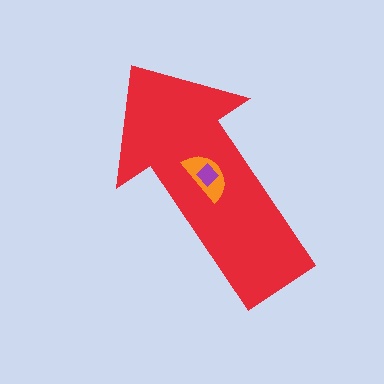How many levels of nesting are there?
3.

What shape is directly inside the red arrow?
The orange semicircle.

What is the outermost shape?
The red arrow.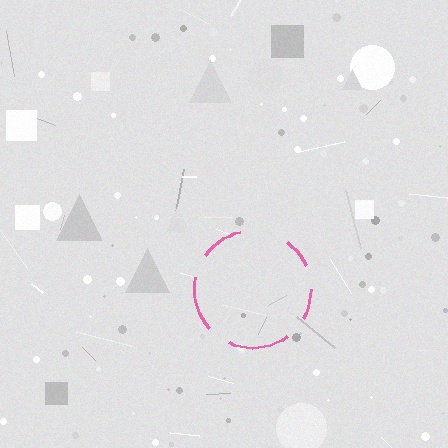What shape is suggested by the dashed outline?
The dashed outline suggests a circle.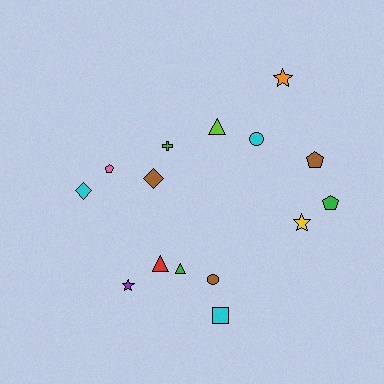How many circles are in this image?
There are 2 circles.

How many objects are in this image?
There are 15 objects.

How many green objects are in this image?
There are 3 green objects.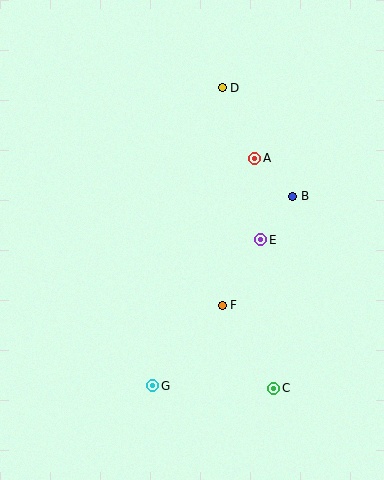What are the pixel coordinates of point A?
Point A is at (255, 158).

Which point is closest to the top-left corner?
Point D is closest to the top-left corner.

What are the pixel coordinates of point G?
Point G is at (153, 386).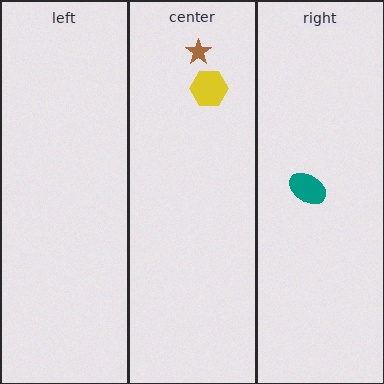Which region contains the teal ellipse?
The right region.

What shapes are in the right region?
The teal ellipse.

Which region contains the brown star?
The center region.